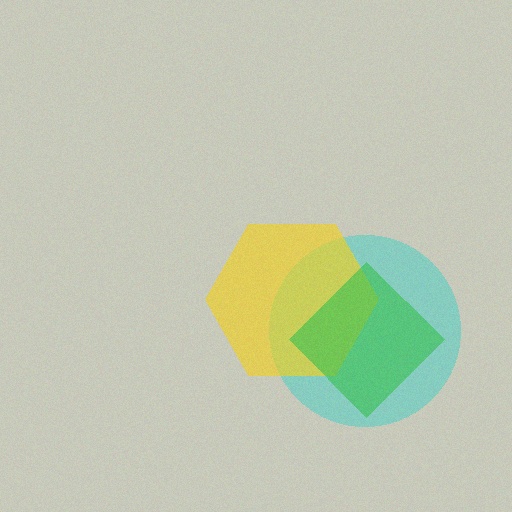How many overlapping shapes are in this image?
There are 3 overlapping shapes in the image.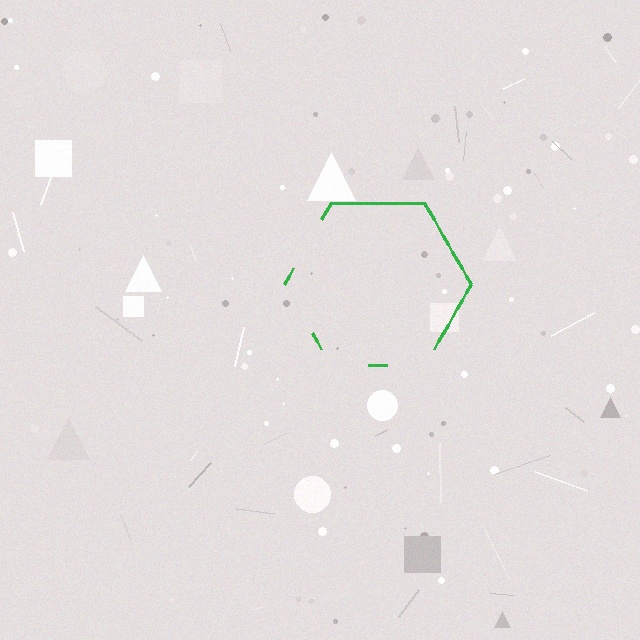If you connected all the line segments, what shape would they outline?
They would outline a hexagon.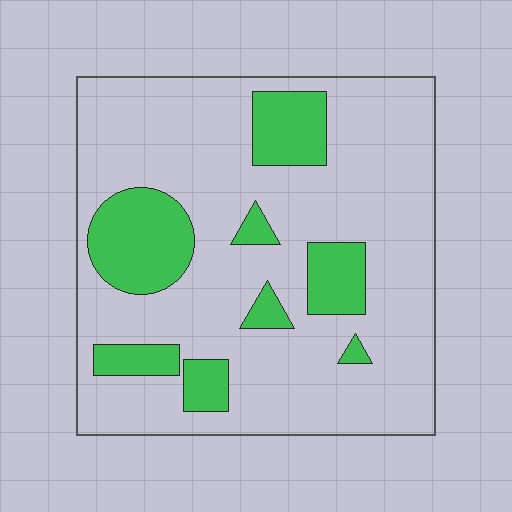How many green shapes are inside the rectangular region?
8.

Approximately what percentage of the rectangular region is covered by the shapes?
Approximately 20%.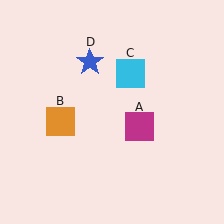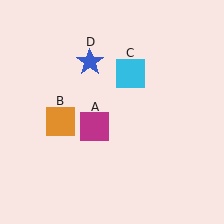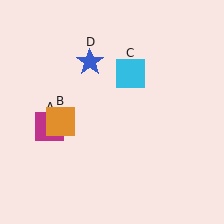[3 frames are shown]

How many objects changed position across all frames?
1 object changed position: magenta square (object A).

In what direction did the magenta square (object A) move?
The magenta square (object A) moved left.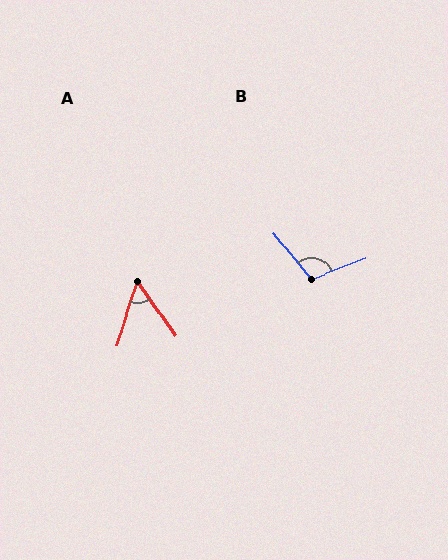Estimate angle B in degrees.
Approximately 108 degrees.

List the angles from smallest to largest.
A (53°), B (108°).